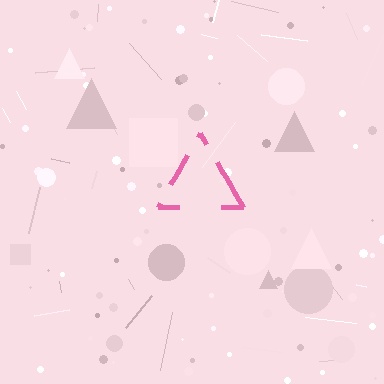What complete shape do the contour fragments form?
The contour fragments form a triangle.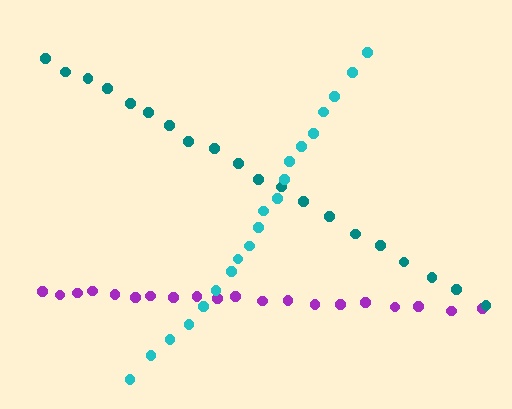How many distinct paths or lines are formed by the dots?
There are 3 distinct paths.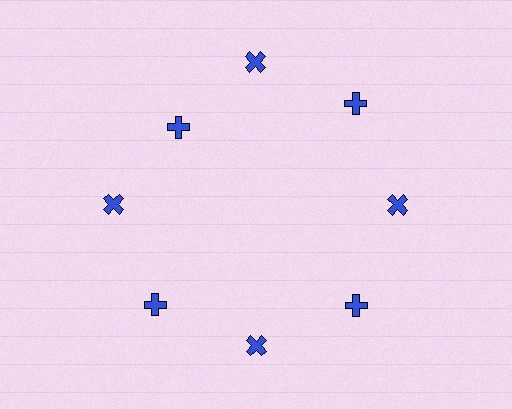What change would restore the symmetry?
The symmetry would be restored by moving it outward, back onto the ring so that all 8 crosses sit at equal angles and equal distance from the center.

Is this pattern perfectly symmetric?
No. The 8 blue crosses are arranged in a ring, but one element near the 10 o'clock position is pulled inward toward the center, breaking the 8-fold rotational symmetry.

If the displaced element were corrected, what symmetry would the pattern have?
It would have 8-fold rotational symmetry — the pattern would map onto itself every 45 degrees.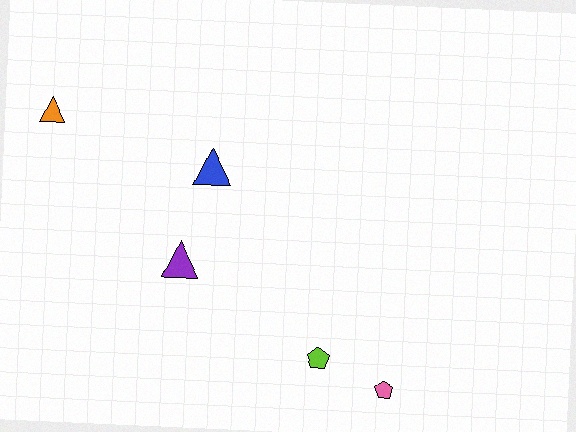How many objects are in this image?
There are 5 objects.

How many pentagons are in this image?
There are 2 pentagons.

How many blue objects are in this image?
There is 1 blue object.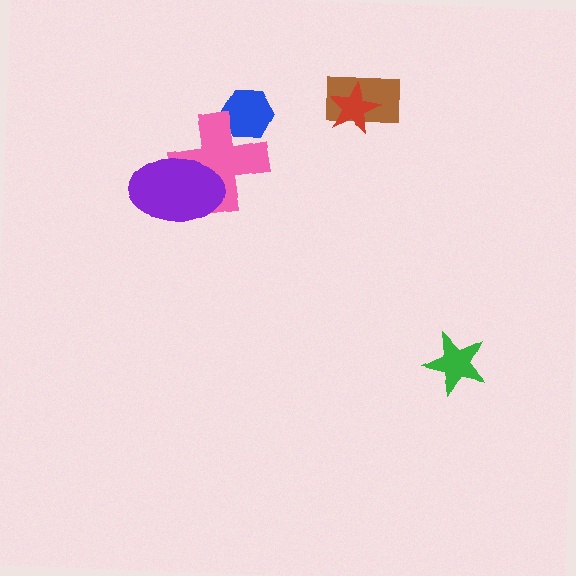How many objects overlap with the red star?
1 object overlaps with the red star.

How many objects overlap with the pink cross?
2 objects overlap with the pink cross.